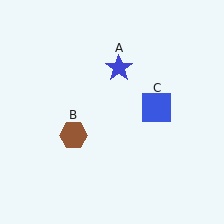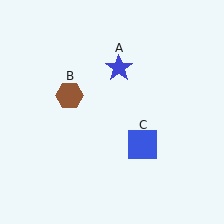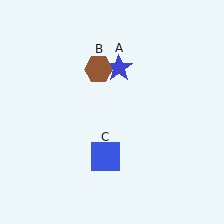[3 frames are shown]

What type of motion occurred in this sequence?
The brown hexagon (object B), blue square (object C) rotated clockwise around the center of the scene.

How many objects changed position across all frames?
2 objects changed position: brown hexagon (object B), blue square (object C).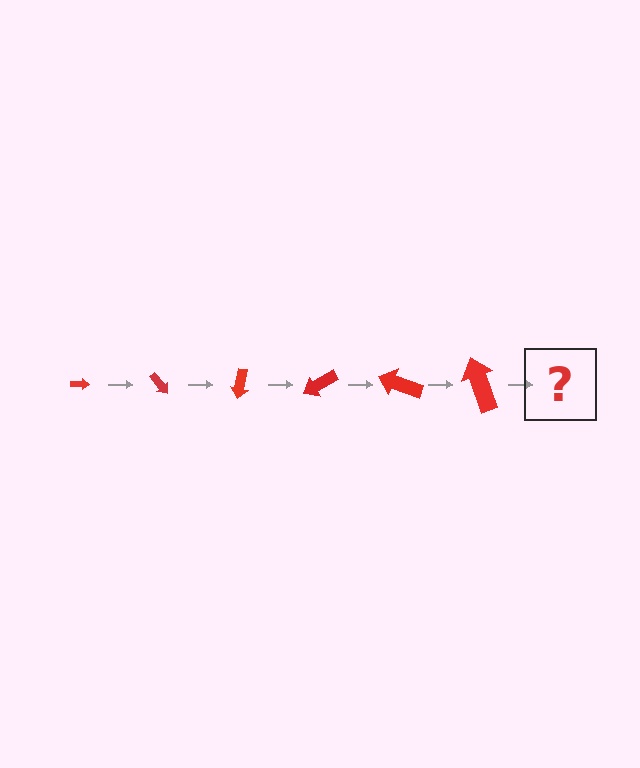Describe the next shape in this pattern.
It should be an arrow, larger than the previous one and rotated 300 degrees from the start.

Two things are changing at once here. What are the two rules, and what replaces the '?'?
The two rules are that the arrow grows larger each step and it rotates 50 degrees each step. The '?' should be an arrow, larger than the previous one and rotated 300 degrees from the start.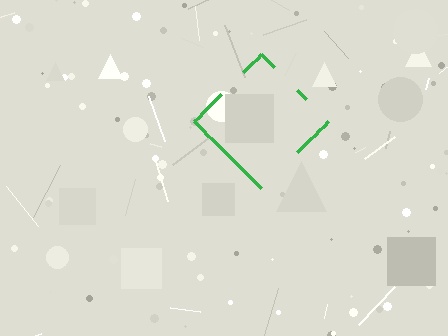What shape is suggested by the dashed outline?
The dashed outline suggests a diamond.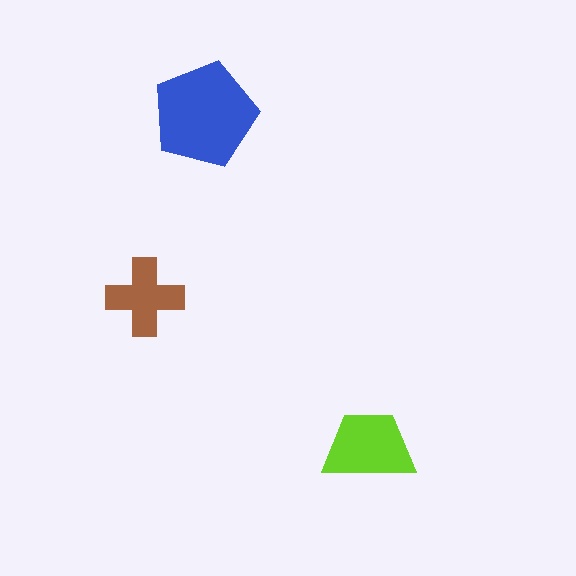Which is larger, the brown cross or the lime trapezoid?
The lime trapezoid.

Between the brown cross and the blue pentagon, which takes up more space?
The blue pentagon.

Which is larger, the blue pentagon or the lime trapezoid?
The blue pentagon.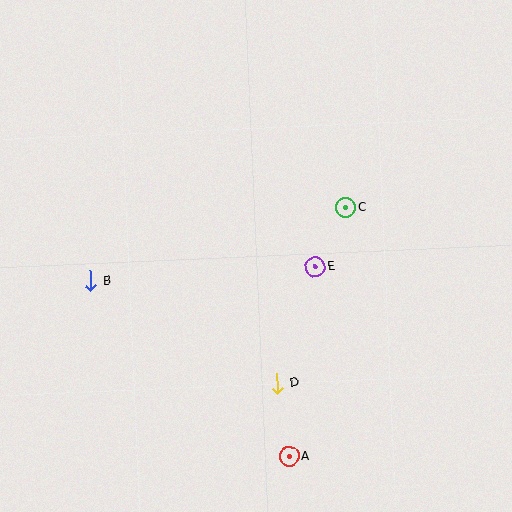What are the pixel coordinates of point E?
Point E is at (316, 267).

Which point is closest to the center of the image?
Point E at (316, 267) is closest to the center.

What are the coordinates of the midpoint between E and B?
The midpoint between E and B is at (203, 274).